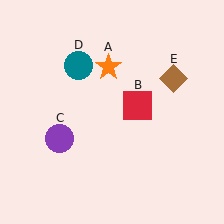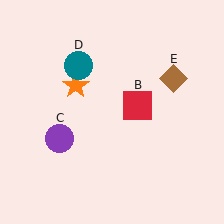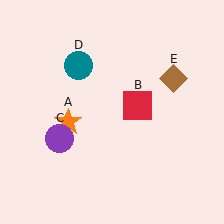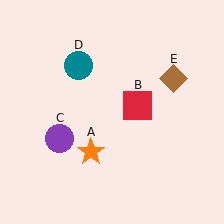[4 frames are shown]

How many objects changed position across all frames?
1 object changed position: orange star (object A).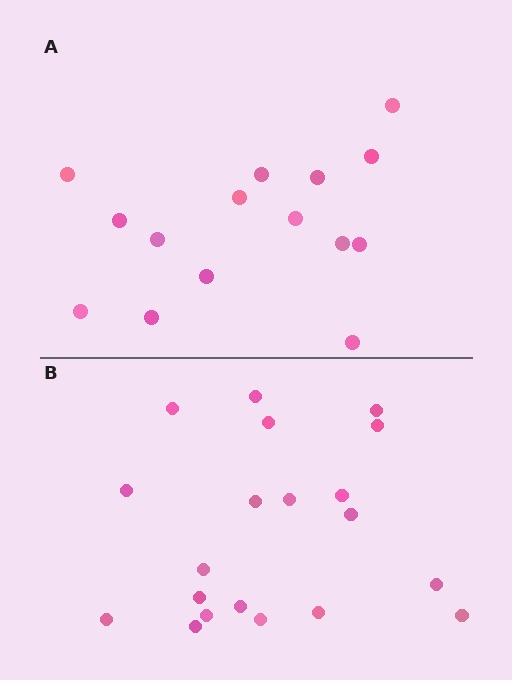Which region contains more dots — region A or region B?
Region B (the bottom region) has more dots.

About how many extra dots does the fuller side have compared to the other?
Region B has about 5 more dots than region A.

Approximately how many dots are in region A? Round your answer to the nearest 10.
About 20 dots. (The exact count is 15, which rounds to 20.)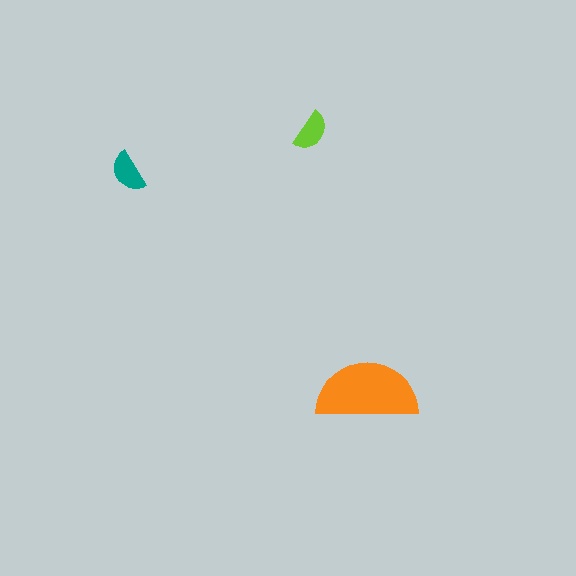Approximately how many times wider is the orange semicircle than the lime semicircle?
About 2.5 times wider.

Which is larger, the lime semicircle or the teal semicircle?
The teal one.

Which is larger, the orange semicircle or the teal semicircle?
The orange one.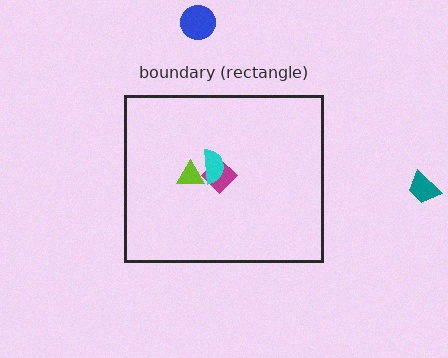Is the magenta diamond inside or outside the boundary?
Inside.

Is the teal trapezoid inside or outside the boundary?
Outside.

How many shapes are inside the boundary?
3 inside, 2 outside.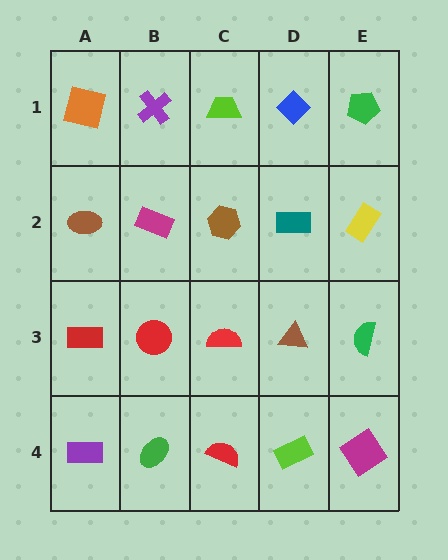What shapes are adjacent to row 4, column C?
A red semicircle (row 3, column C), a green ellipse (row 4, column B), a lime rectangle (row 4, column D).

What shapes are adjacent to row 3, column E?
A yellow rectangle (row 2, column E), a magenta diamond (row 4, column E), a brown triangle (row 3, column D).